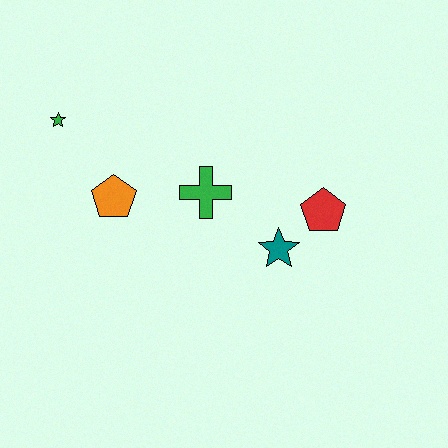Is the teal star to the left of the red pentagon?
Yes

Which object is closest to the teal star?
The red pentagon is closest to the teal star.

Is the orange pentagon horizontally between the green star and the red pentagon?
Yes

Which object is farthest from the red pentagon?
The green star is farthest from the red pentagon.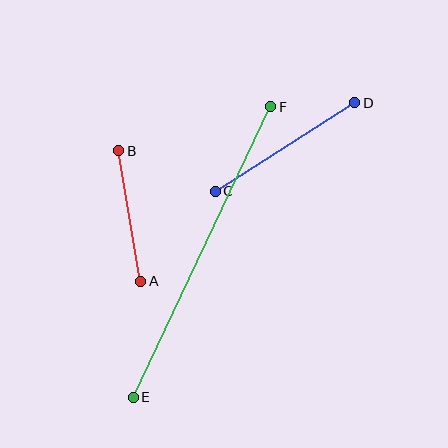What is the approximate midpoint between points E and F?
The midpoint is at approximately (202, 252) pixels.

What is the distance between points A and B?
The distance is approximately 132 pixels.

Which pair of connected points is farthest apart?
Points E and F are farthest apart.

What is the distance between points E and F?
The distance is approximately 322 pixels.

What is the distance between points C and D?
The distance is approximately 165 pixels.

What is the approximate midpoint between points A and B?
The midpoint is at approximately (130, 216) pixels.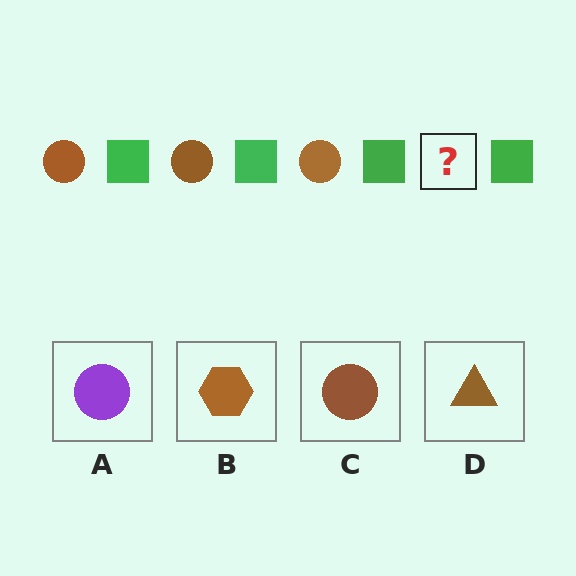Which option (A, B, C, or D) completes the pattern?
C.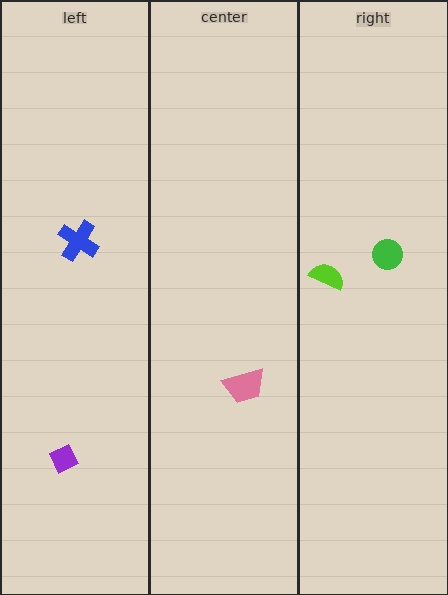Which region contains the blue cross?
The left region.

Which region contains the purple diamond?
The left region.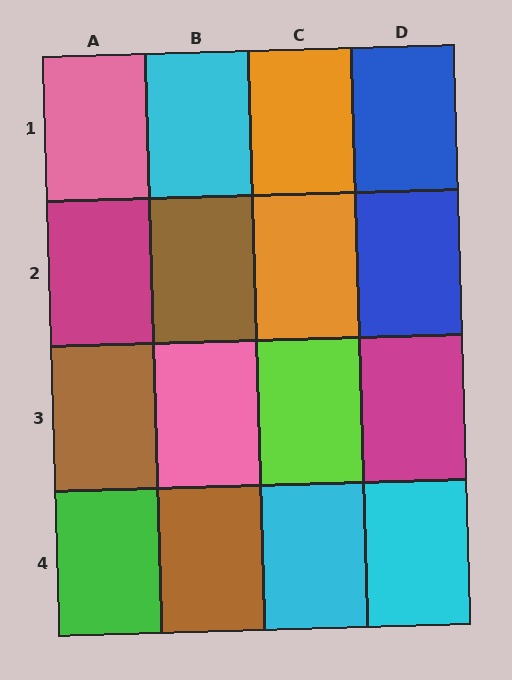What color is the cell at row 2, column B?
Brown.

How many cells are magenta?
2 cells are magenta.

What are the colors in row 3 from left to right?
Brown, pink, lime, magenta.